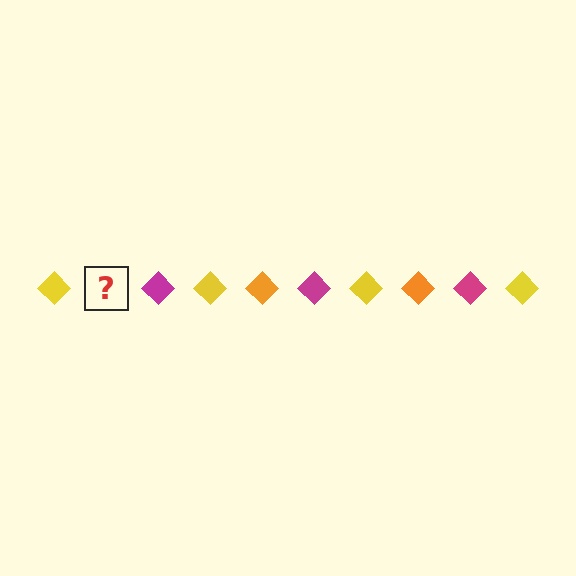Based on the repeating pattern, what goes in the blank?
The blank should be an orange diamond.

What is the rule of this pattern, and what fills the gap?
The rule is that the pattern cycles through yellow, orange, magenta diamonds. The gap should be filled with an orange diamond.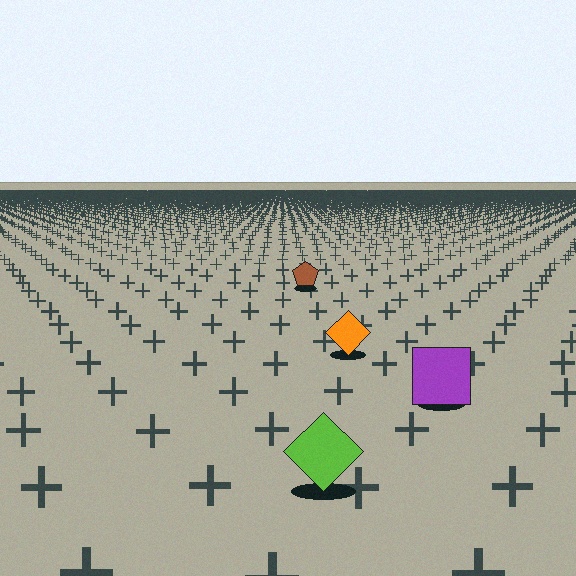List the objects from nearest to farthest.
From nearest to farthest: the lime diamond, the purple square, the orange diamond, the brown pentagon.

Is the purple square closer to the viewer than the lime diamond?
No. The lime diamond is closer — you can tell from the texture gradient: the ground texture is coarser near it.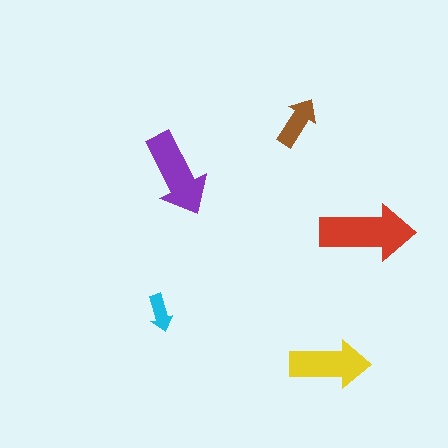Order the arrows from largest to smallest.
the red one, the purple one, the yellow one, the brown one, the cyan one.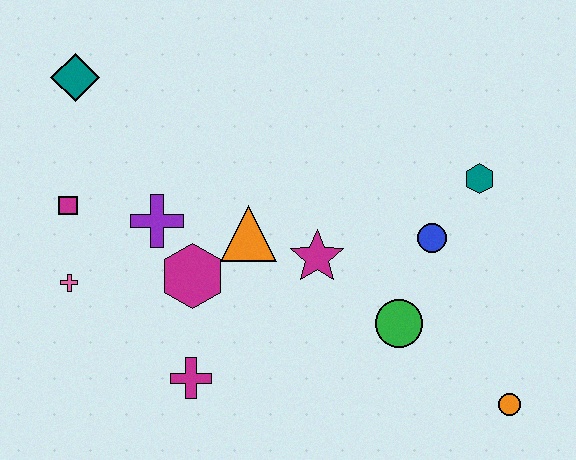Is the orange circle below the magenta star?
Yes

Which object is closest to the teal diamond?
The magenta square is closest to the teal diamond.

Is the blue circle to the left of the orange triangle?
No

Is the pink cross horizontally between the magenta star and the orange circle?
No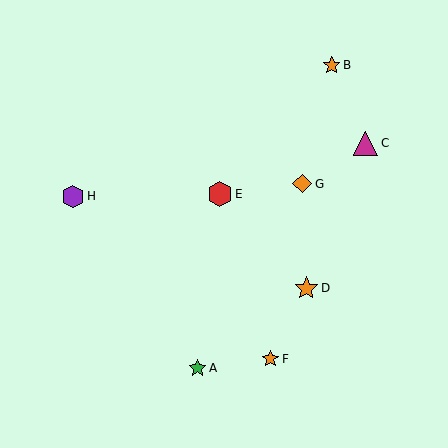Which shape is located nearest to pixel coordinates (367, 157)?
The magenta triangle (labeled C) at (366, 143) is nearest to that location.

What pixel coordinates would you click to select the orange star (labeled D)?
Click at (306, 288) to select the orange star D.